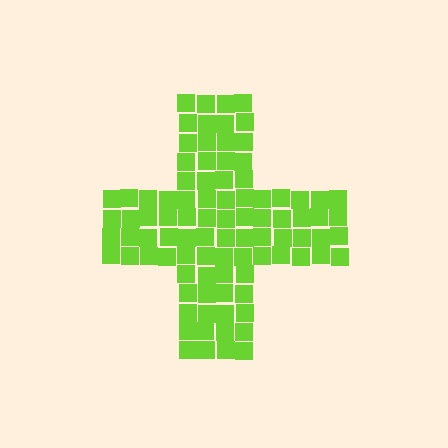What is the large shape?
The large shape is a cross.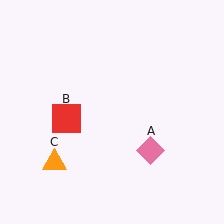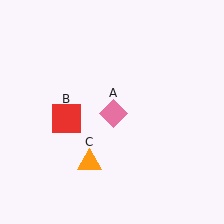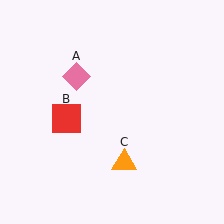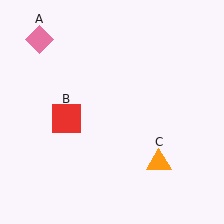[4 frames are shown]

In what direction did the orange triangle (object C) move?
The orange triangle (object C) moved right.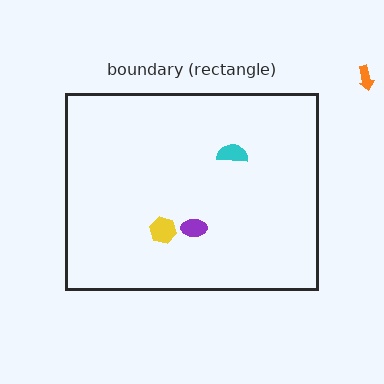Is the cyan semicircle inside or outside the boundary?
Inside.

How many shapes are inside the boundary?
3 inside, 1 outside.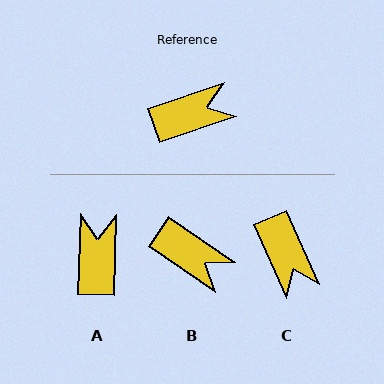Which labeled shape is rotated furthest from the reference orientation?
C, about 85 degrees away.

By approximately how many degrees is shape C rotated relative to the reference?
Approximately 85 degrees clockwise.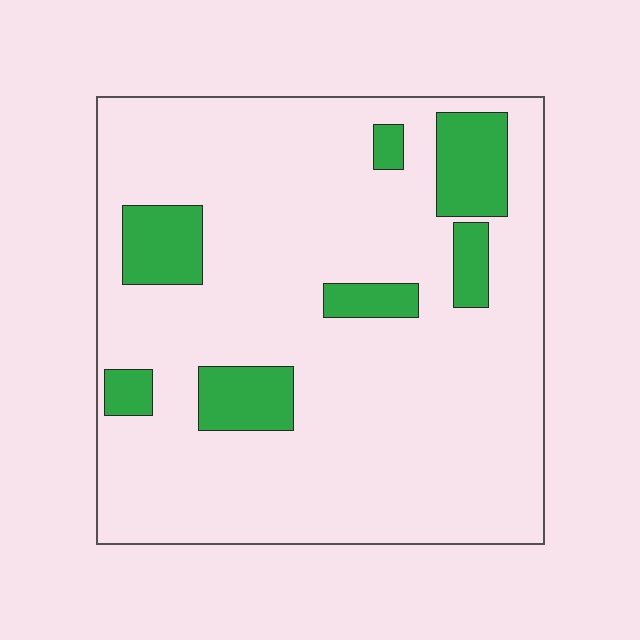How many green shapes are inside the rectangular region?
7.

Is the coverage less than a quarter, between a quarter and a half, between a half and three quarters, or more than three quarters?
Less than a quarter.